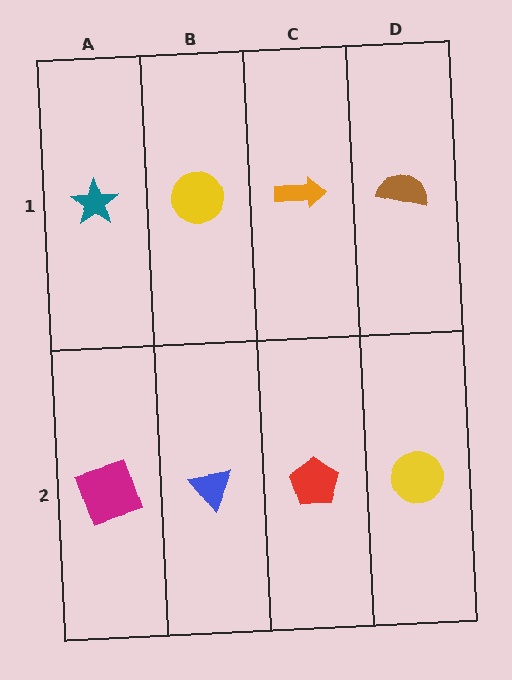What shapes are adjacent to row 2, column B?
A yellow circle (row 1, column B), a magenta square (row 2, column A), a red pentagon (row 2, column C).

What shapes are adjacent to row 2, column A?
A teal star (row 1, column A), a blue triangle (row 2, column B).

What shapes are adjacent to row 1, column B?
A blue triangle (row 2, column B), a teal star (row 1, column A), an orange arrow (row 1, column C).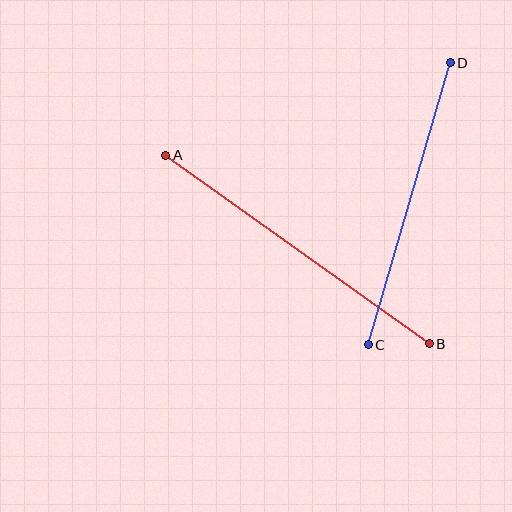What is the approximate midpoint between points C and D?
The midpoint is at approximately (409, 204) pixels.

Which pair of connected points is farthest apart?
Points A and B are farthest apart.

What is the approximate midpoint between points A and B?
The midpoint is at approximately (297, 249) pixels.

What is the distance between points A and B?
The distance is approximately 324 pixels.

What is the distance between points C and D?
The distance is approximately 294 pixels.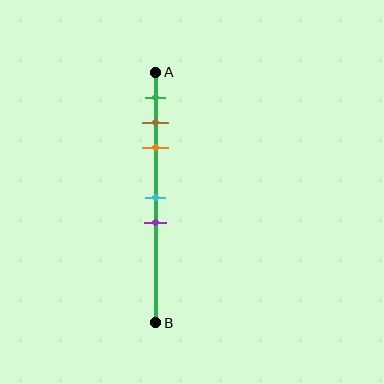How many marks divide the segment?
There are 5 marks dividing the segment.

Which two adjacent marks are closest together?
The brown and orange marks are the closest adjacent pair.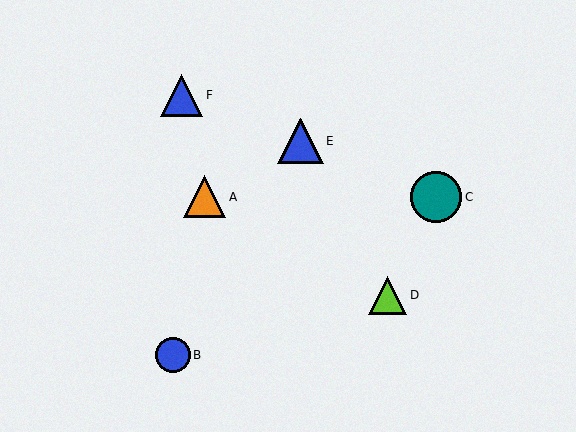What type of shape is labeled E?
Shape E is a blue triangle.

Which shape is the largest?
The teal circle (labeled C) is the largest.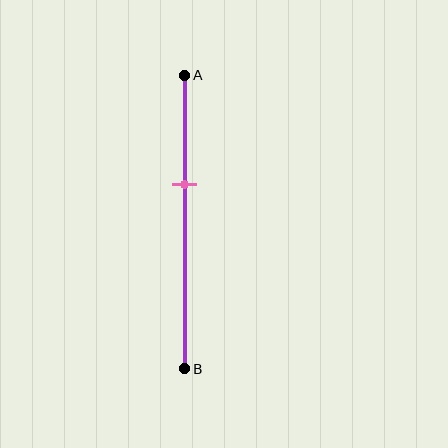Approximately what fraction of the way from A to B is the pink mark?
The pink mark is approximately 35% of the way from A to B.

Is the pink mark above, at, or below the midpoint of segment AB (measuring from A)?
The pink mark is above the midpoint of segment AB.